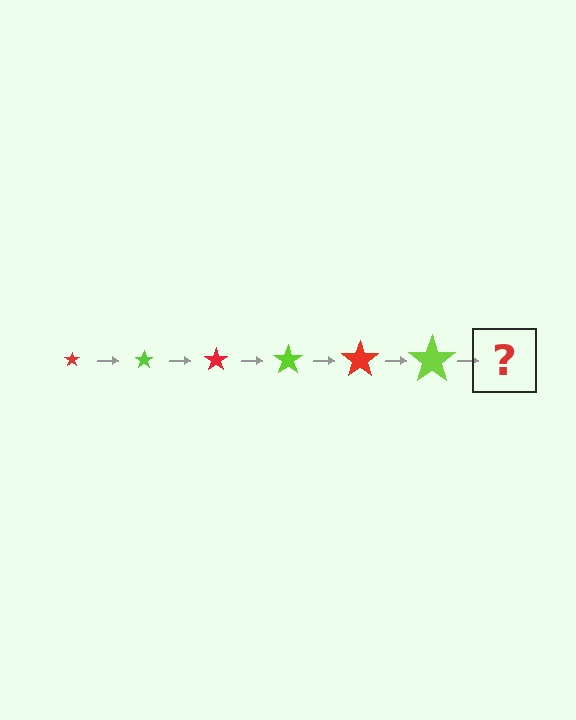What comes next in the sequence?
The next element should be a red star, larger than the previous one.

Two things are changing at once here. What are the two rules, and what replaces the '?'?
The two rules are that the star grows larger each step and the color cycles through red and lime. The '?' should be a red star, larger than the previous one.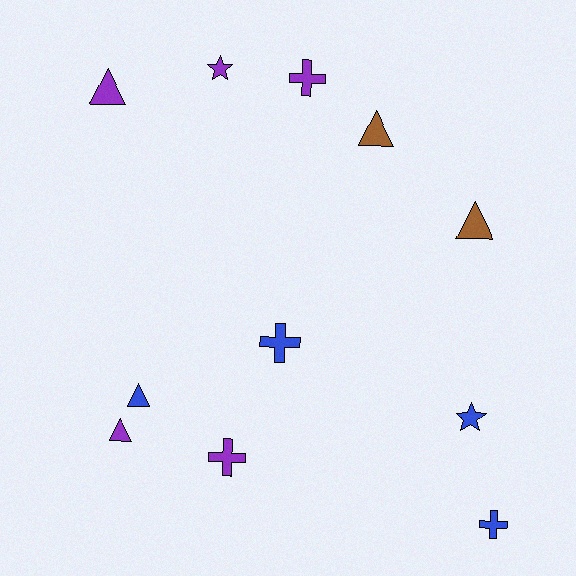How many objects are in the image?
There are 11 objects.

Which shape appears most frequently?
Triangle, with 5 objects.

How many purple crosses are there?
There are 2 purple crosses.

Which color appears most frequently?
Purple, with 5 objects.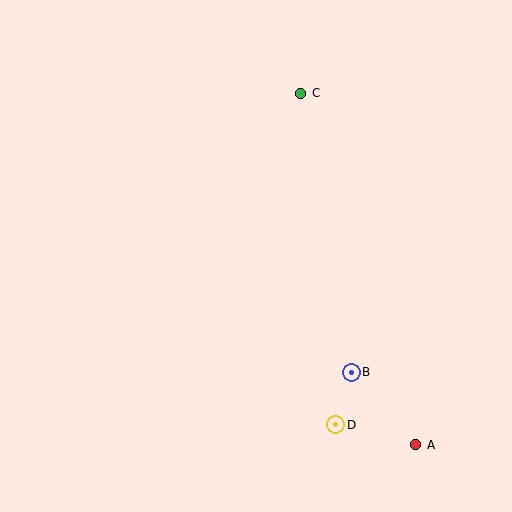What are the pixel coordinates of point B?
Point B is at (351, 372).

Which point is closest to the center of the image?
Point B at (351, 372) is closest to the center.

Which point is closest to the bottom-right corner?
Point A is closest to the bottom-right corner.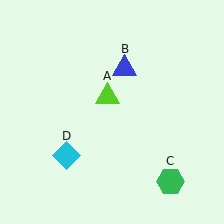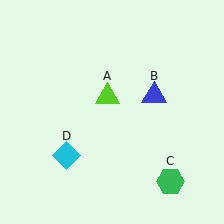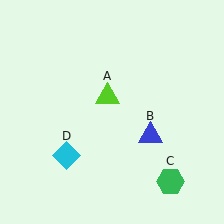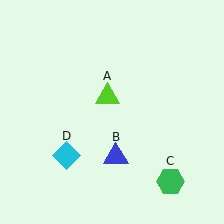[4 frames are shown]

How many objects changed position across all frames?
1 object changed position: blue triangle (object B).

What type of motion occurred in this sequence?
The blue triangle (object B) rotated clockwise around the center of the scene.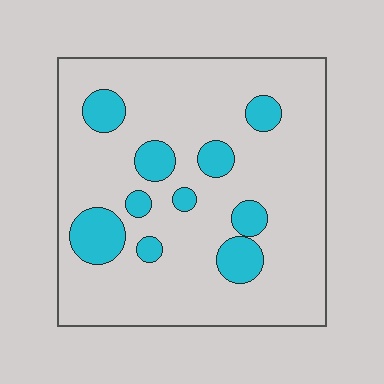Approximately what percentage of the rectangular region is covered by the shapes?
Approximately 15%.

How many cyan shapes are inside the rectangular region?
10.